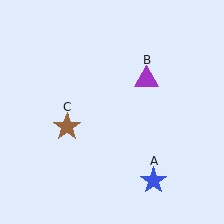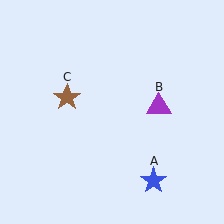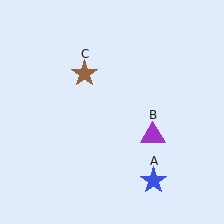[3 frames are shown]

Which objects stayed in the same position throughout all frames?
Blue star (object A) remained stationary.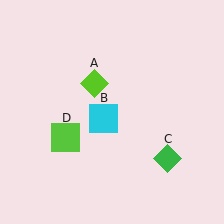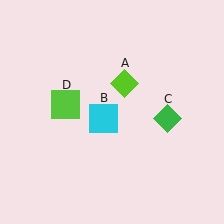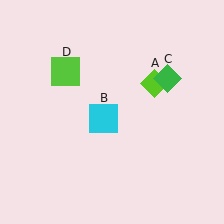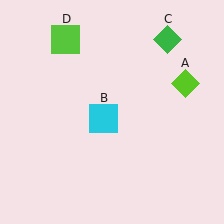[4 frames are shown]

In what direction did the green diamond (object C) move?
The green diamond (object C) moved up.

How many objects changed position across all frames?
3 objects changed position: lime diamond (object A), green diamond (object C), lime square (object D).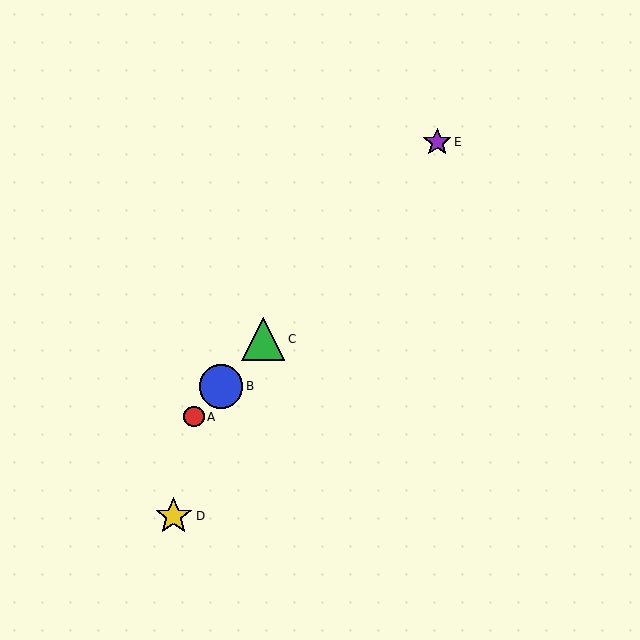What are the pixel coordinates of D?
Object D is at (174, 516).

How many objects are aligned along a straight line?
4 objects (A, B, C, E) are aligned along a straight line.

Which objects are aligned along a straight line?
Objects A, B, C, E are aligned along a straight line.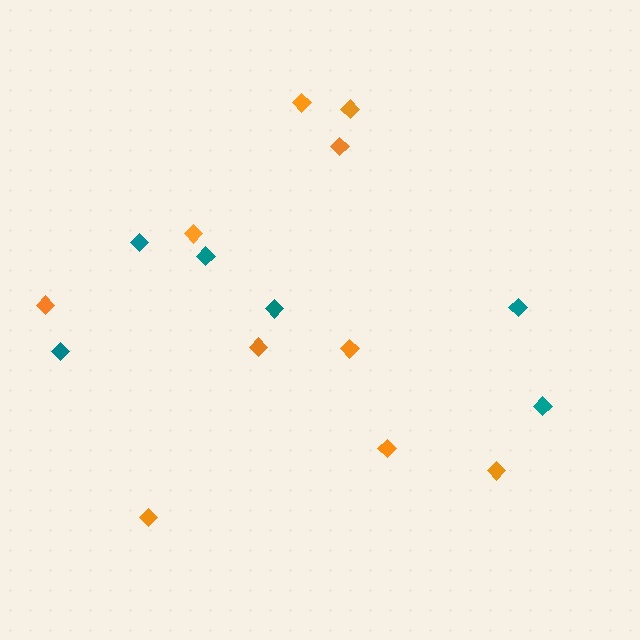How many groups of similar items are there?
There are 2 groups: one group of orange diamonds (10) and one group of teal diamonds (6).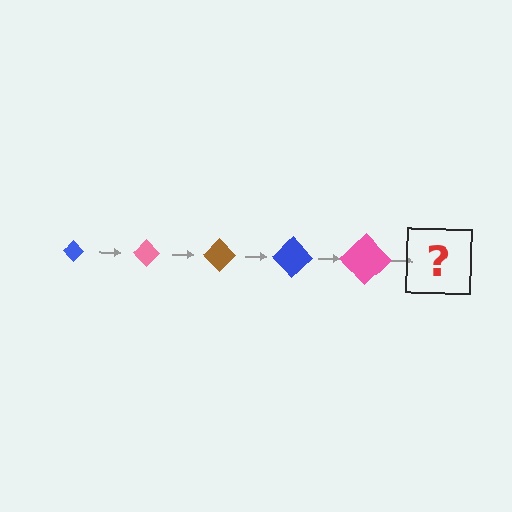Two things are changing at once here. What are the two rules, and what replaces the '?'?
The two rules are that the diamond grows larger each step and the color cycles through blue, pink, and brown. The '?' should be a brown diamond, larger than the previous one.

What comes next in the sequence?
The next element should be a brown diamond, larger than the previous one.